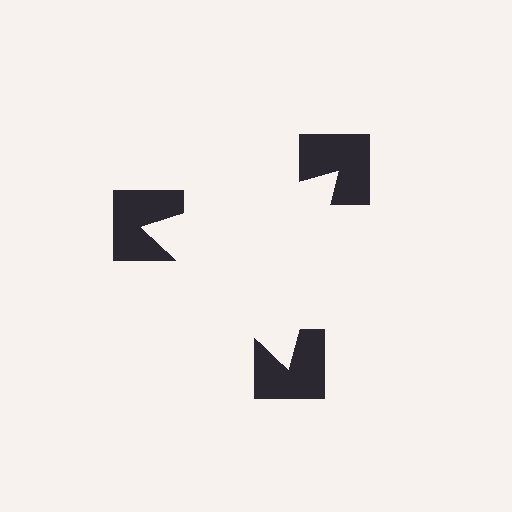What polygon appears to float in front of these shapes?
An illusory triangle — its edges are inferred from the aligned wedge cuts in the notched squares, not physically drawn.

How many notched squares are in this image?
There are 3 — one at each vertex of the illusory triangle.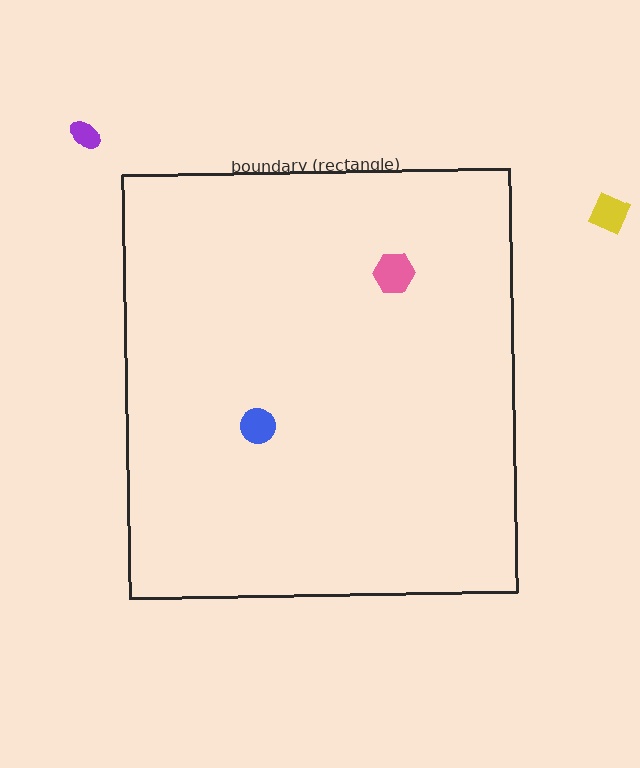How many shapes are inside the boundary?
2 inside, 2 outside.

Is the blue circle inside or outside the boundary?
Inside.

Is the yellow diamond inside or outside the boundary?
Outside.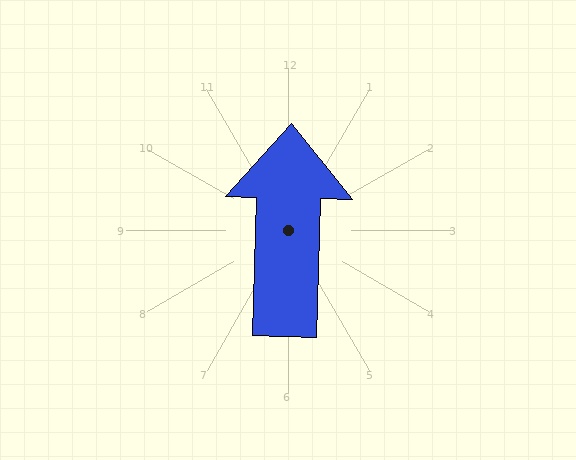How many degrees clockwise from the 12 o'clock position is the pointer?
Approximately 2 degrees.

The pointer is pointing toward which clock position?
Roughly 12 o'clock.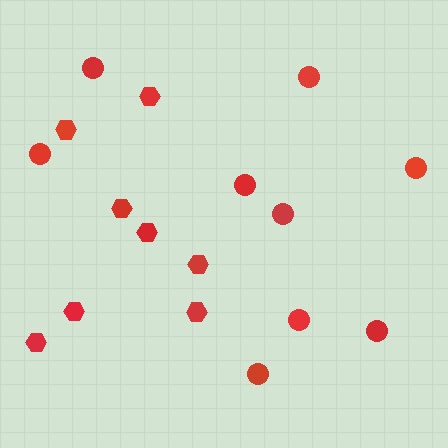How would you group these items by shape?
There are 2 groups: one group of circles (9) and one group of hexagons (8).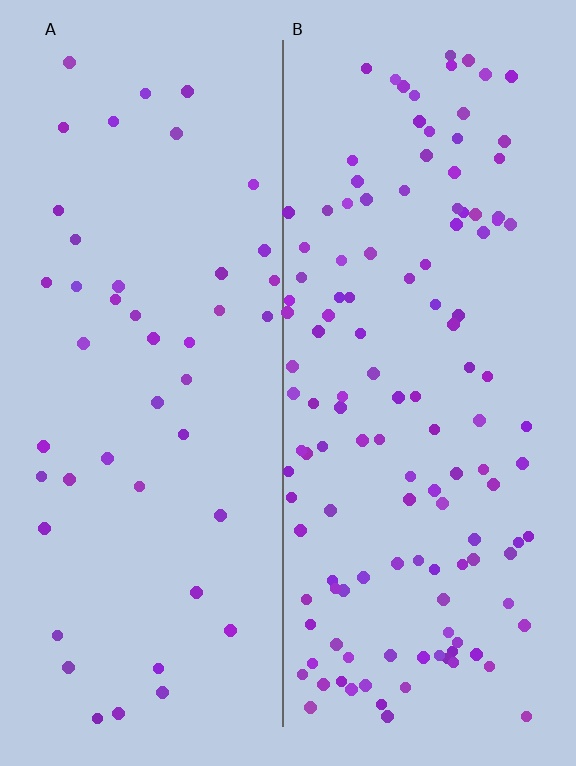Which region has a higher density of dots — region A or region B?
B (the right).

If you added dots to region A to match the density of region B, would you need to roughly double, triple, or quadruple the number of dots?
Approximately triple.